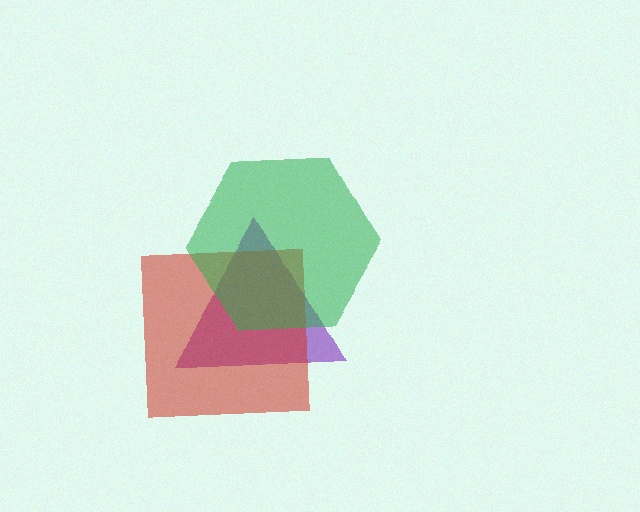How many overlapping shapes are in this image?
There are 3 overlapping shapes in the image.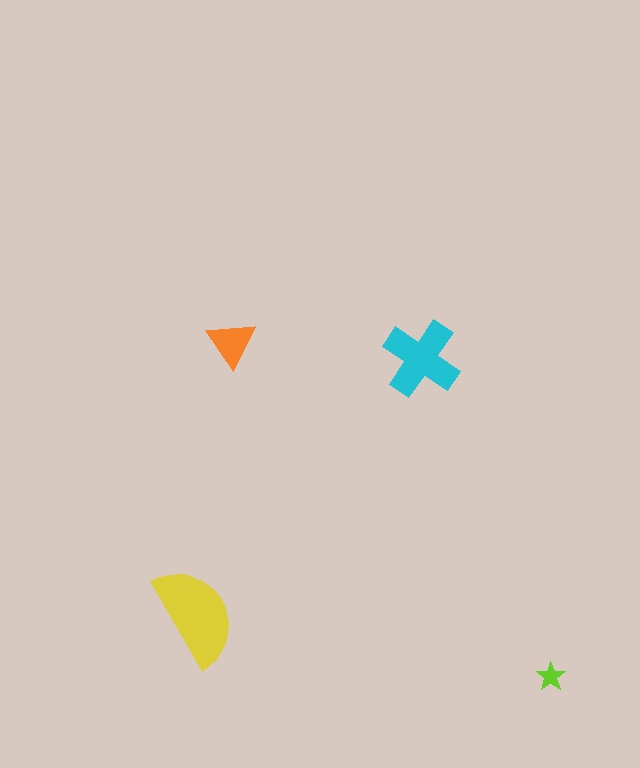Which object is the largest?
The yellow semicircle.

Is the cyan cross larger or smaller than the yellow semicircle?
Smaller.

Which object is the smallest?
The lime star.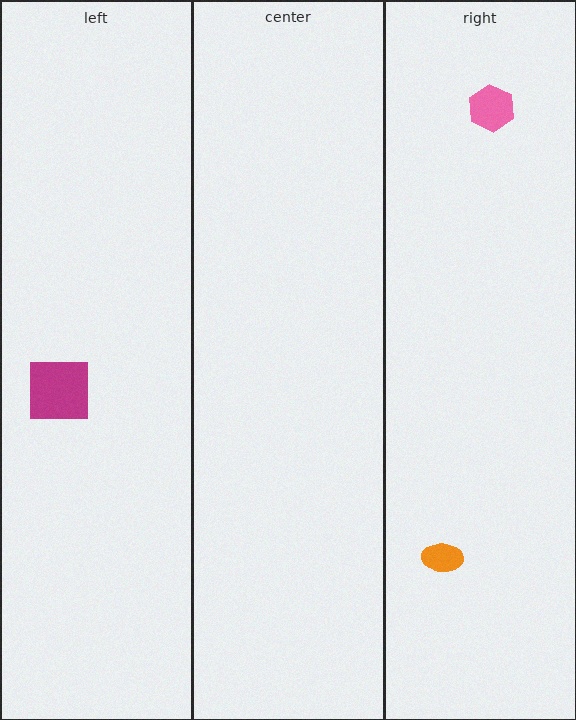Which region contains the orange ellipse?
The right region.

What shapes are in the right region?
The orange ellipse, the pink hexagon.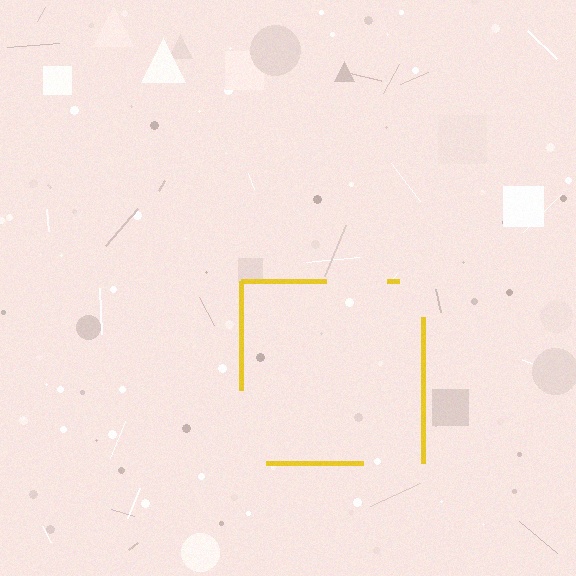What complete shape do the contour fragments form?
The contour fragments form a square.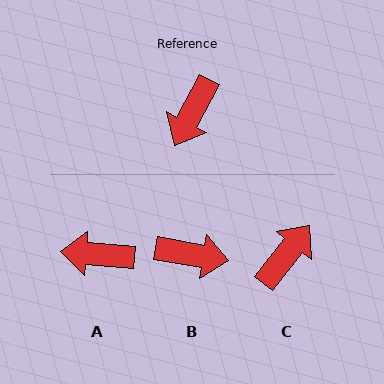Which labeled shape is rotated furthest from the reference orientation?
C, about 169 degrees away.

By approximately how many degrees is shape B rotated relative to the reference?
Approximately 108 degrees counter-clockwise.